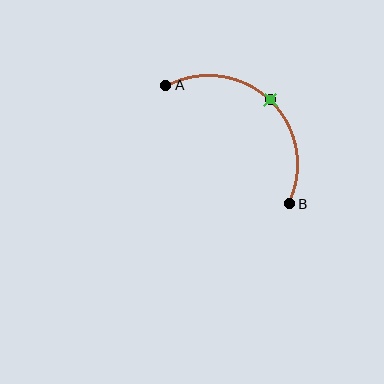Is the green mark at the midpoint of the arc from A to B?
Yes. The green mark lies on the arc at equal arc-length from both A and B — it is the arc midpoint.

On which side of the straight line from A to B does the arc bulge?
The arc bulges above and to the right of the straight line connecting A and B.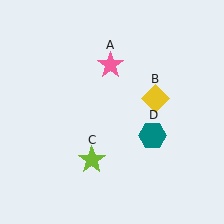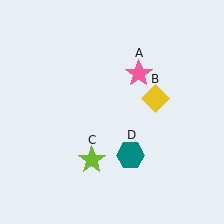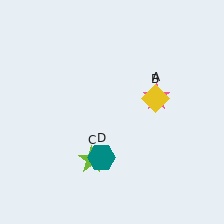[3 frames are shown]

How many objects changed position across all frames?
2 objects changed position: pink star (object A), teal hexagon (object D).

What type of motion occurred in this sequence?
The pink star (object A), teal hexagon (object D) rotated clockwise around the center of the scene.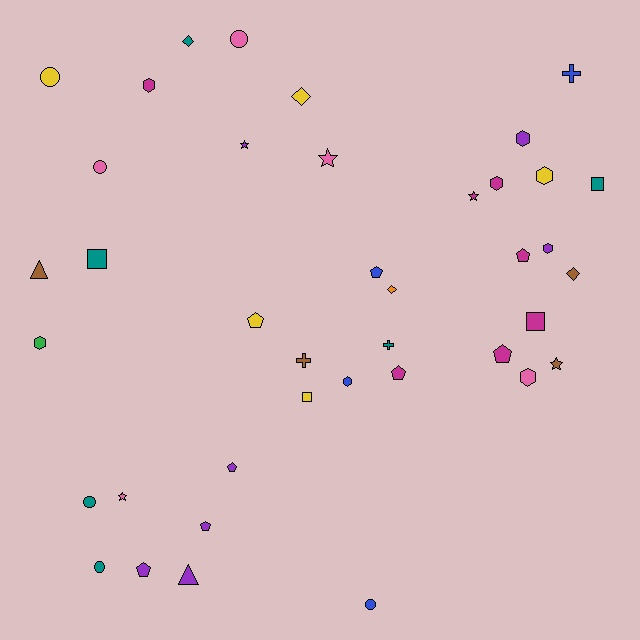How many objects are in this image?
There are 40 objects.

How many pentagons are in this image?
There are 8 pentagons.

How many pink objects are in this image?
There are 5 pink objects.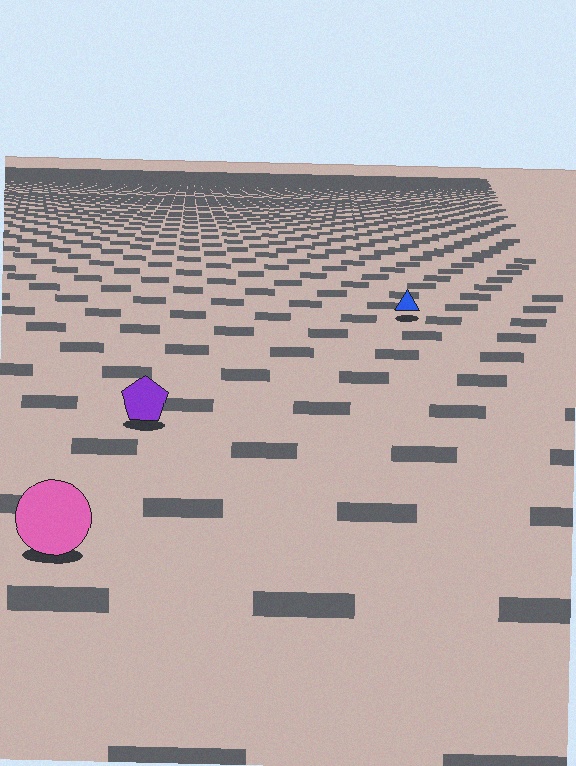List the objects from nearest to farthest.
From nearest to farthest: the pink circle, the purple pentagon, the blue triangle.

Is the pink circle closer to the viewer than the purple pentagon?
Yes. The pink circle is closer — you can tell from the texture gradient: the ground texture is coarser near it.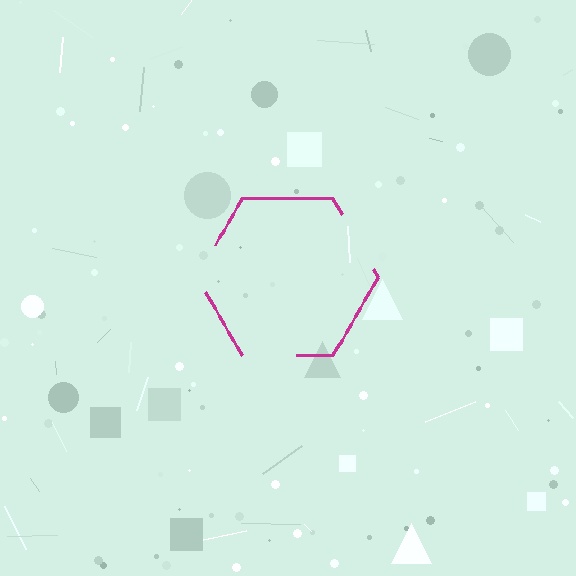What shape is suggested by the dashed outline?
The dashed outline suggests a hexagon.